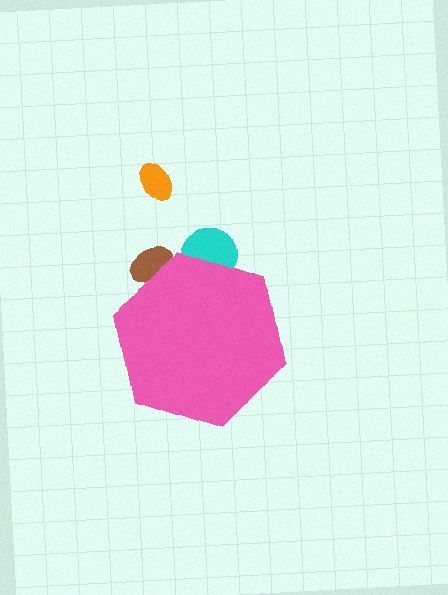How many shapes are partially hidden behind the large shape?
2 shapes are partially hidden.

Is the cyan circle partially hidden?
Yes, the cyan circle is partially hidden behind the pink hexagon.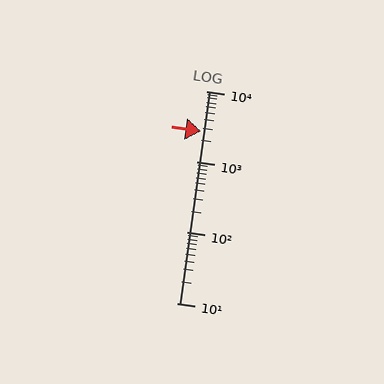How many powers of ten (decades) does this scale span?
The scale spans 3 decades, from 10 to 10000.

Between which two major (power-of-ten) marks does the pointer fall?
The pointer is between 1000 and 10000.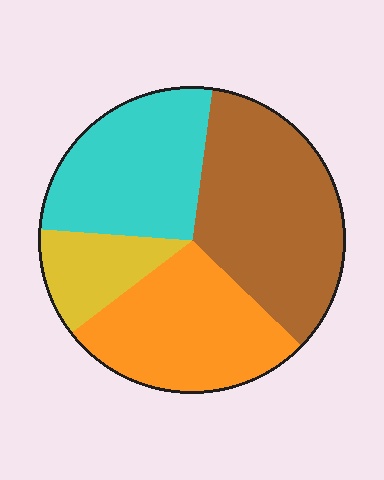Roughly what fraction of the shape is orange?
Orange covers roughly 25% of the shape.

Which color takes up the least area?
Yellow, at roughly 10%.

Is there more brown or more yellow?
Brown.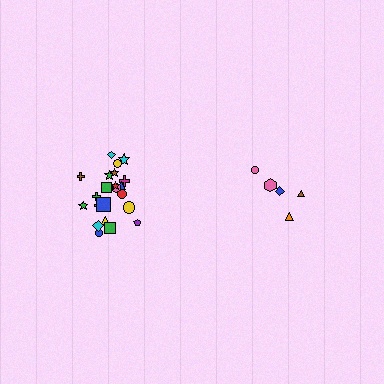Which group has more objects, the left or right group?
The left group.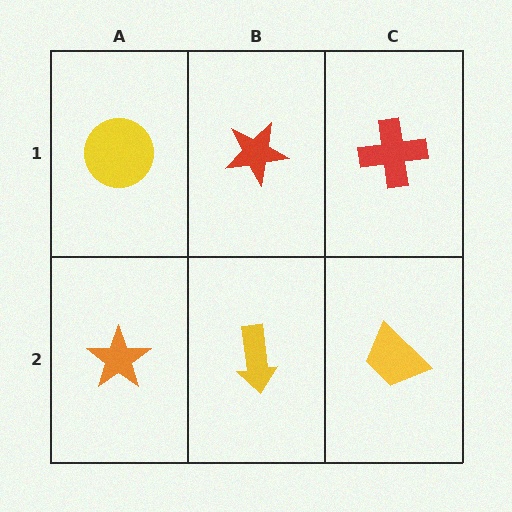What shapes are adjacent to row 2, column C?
A red cross (row 1, column C), a yellow arrow (row 2, column B).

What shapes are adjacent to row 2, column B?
A red star (row 1, column B), an orange star (row 2, column A), a yellow trapezoid (row 2, column C).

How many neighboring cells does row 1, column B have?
3.